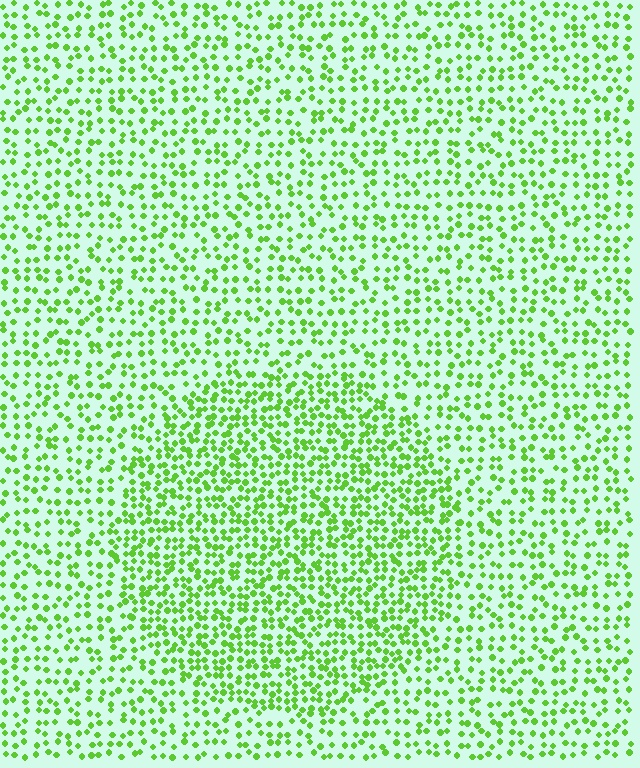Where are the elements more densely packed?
The elements are more densely packed inside the circle boundary.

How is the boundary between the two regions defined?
The boundary is defined by a change in element density (approximately 1.7x ratio). All elements are the same color, size, and shape.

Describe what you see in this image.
The image contains small lime elements arranged at two different densities. A circle-shaped region is visible where the elements are more densely packed than the surrounding area.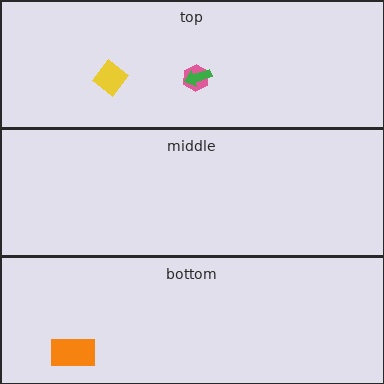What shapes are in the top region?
The yellow diamond, the pink hexagon, the green arrow.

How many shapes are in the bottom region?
1.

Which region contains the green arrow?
The top region.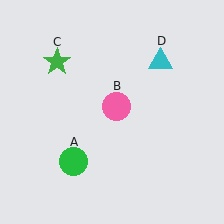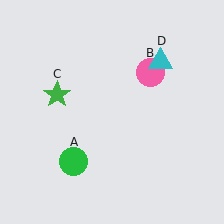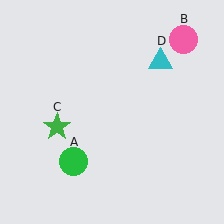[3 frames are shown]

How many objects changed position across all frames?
2 objects changed position: pink circle (object B), green star (object C).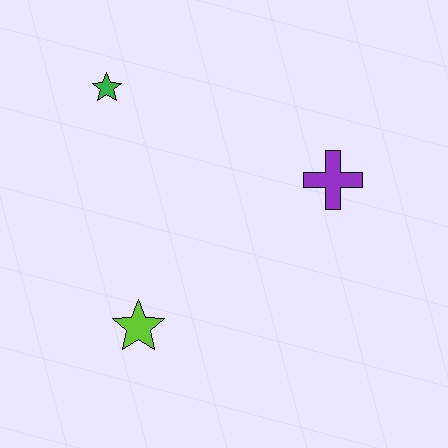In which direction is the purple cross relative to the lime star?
The purple cross is to the right of the lime star.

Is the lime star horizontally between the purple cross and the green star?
Yes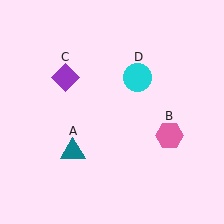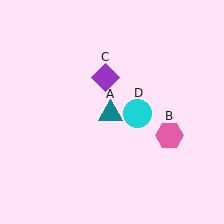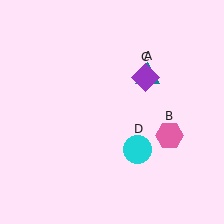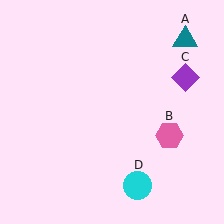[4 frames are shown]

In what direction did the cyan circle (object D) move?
The cyan circle (object D) moved down.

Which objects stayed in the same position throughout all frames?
Pink hexagon (object B) remained stationary.